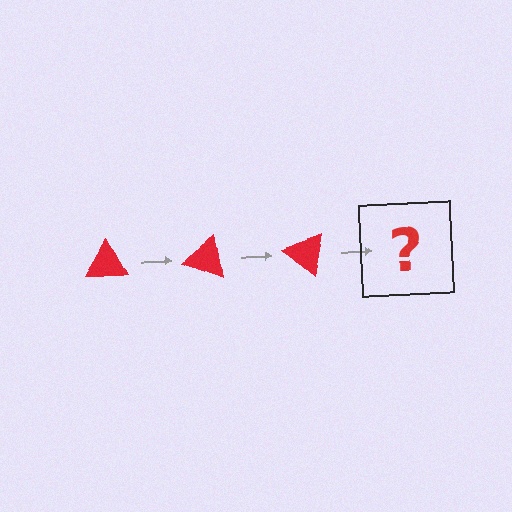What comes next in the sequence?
The next element should be a red triangle rotated 60 degrees.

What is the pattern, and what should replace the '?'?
The pattern is that the triangle rotates 20 degrees each step. The '?' should be a red triangle rotated 60 degrees.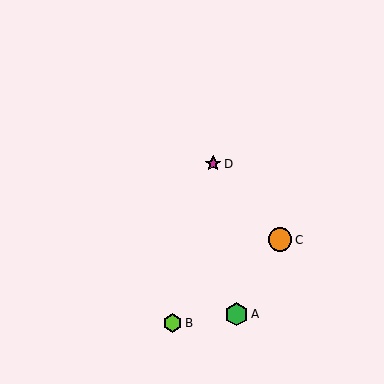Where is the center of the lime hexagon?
The center of the lime hexagon is at (173, 323).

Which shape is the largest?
The orange circle (labeled C) is the largest.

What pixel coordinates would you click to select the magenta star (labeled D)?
Click at (213, 164) to select the magenta star D.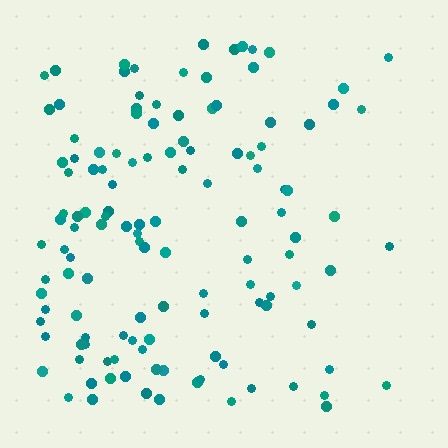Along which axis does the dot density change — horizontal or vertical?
Horizontal.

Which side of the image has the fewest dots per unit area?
The right.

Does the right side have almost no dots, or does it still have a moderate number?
Still a moderate number, just noticeably fewer than the left.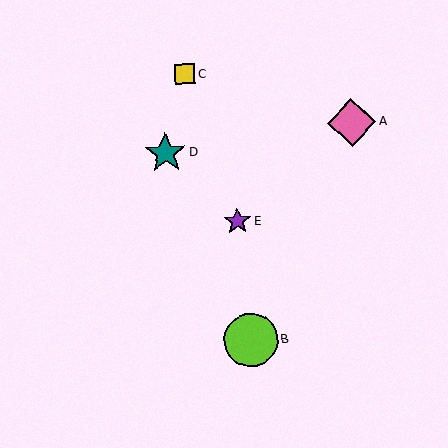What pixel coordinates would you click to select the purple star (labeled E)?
Click at (237, 221) to select the purple star E.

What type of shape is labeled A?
Shape A is a pink diamond.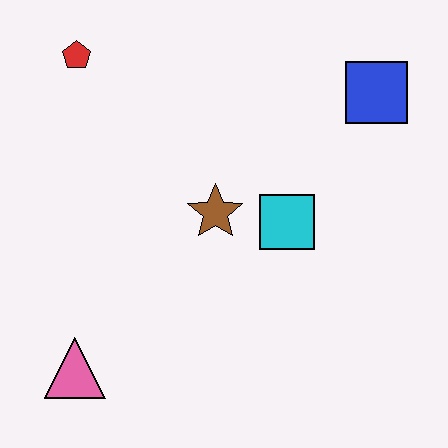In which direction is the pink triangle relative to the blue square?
The pink triangle is to the left of the blue square.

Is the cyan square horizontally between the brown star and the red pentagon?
No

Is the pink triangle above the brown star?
No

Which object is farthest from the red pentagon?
The pink triangle is farthest from the red pentagon.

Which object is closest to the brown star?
The cyan square is closest to the brown star.